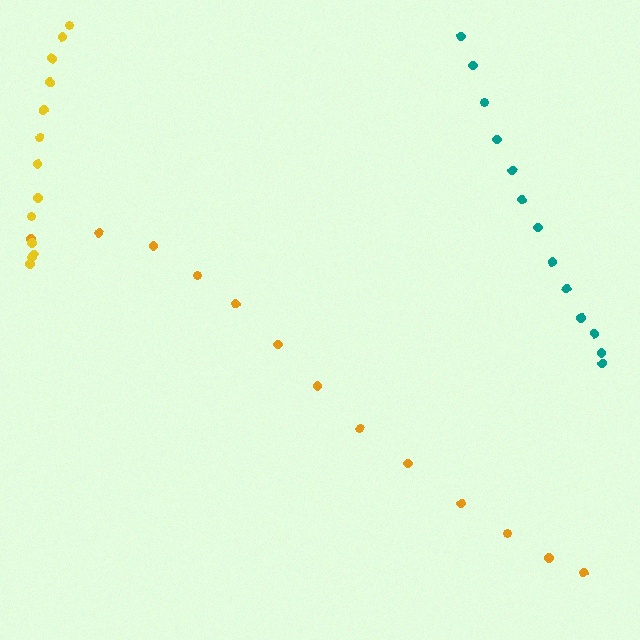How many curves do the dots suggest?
There are 3 distinct paths.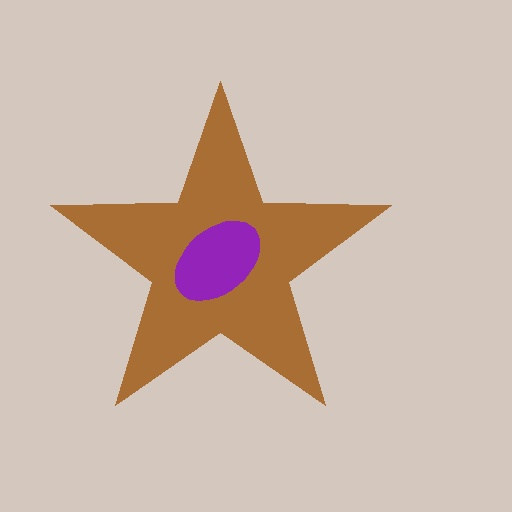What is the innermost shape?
The purple ellipse.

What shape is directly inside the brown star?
The purple ellipse.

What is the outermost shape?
The brown star.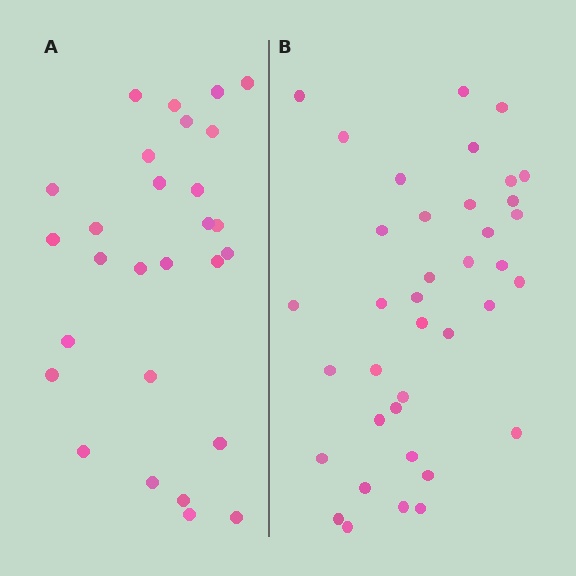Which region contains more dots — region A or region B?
Region B (the right region) has more dots.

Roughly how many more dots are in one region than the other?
Region B has roughly 10 or so more dots than region A.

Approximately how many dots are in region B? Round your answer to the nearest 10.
About 40 dots. (The exact count is 38, which rounds to 40.)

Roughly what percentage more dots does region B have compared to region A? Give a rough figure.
About 35% more.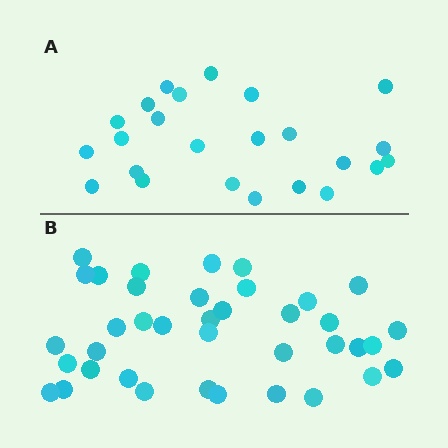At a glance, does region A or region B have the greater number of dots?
Region B (the bottom region) has more dots.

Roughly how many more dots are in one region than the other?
Region B has approximately 15 more dots than region A.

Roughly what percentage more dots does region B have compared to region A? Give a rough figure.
About 60% more.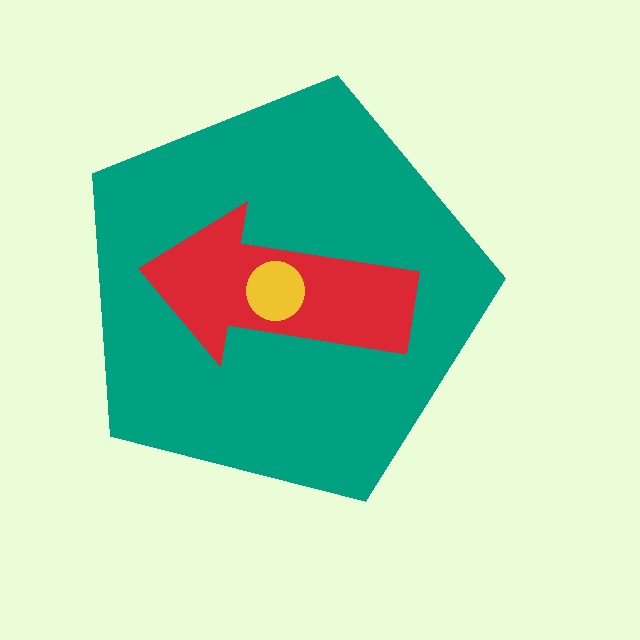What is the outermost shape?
The teal pentagon.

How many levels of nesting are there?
3.